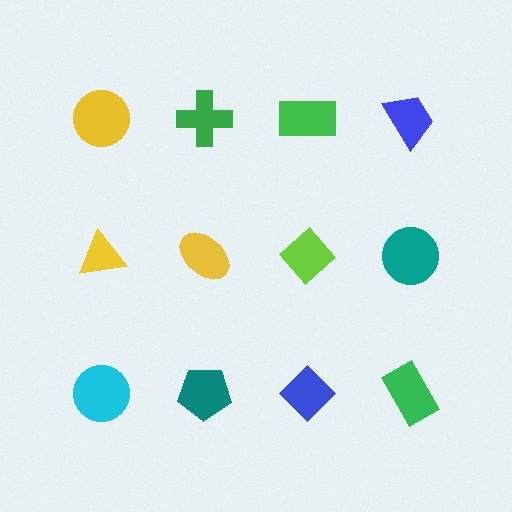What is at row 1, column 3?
A green rectangle.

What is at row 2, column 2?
A yellow ellipse.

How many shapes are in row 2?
4 shapes.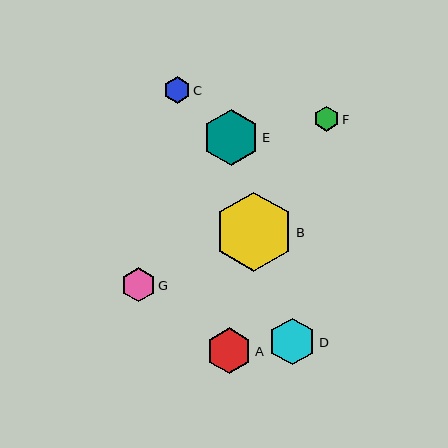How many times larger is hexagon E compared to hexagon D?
Hexagon E is approximately 1.2 times the size of hexagon D.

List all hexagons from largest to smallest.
From largest to smallest: B, E, D, A, G, C, F.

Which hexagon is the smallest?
Hexagon F is the smallest with a size of approximately 25 pixels.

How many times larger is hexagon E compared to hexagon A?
Hexagon E is approximately 1.2 times the size of hexagon A.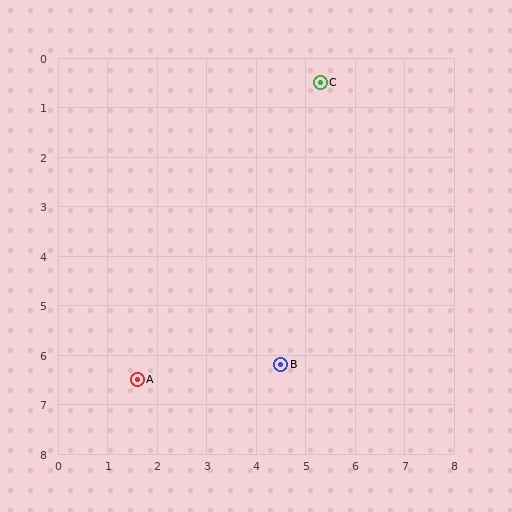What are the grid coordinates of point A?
Point A is at approximately (1.6, 6.5).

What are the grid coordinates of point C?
Point C is at approximately (5.3, 0.5).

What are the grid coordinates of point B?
Point B is at approximately (4.5, 6.2).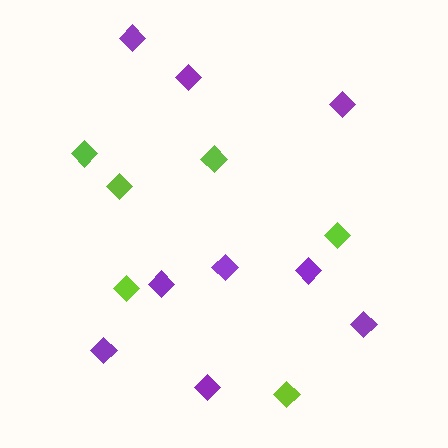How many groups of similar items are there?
There are 2 groups: one group of lime diamonds (6) and one group of purple diamonds (9).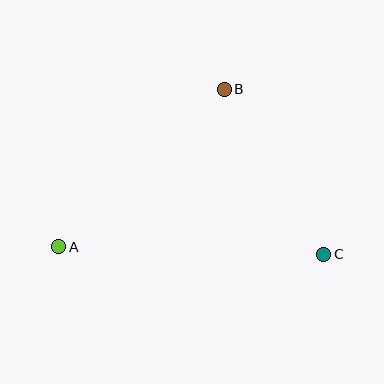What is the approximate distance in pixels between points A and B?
The distance between A and B is approximately 229 pixels.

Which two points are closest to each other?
Points B and C are closest to each other.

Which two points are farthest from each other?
Points A and C are farthest from each other.